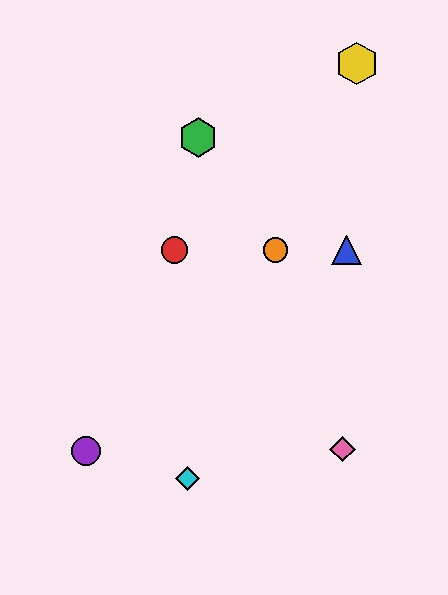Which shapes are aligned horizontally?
The red circle, the blue triangle, the orange circle are aligned horizontally.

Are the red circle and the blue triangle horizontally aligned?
Yes, both are at y≈250.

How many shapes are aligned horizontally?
3 shapes (the red circle, the blue triangle, the orange circle) are aligned horizontally.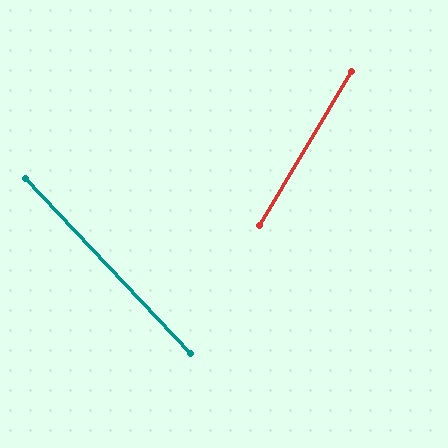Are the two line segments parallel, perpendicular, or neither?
Neither parallel nor perpendicular — they differ by about 74°.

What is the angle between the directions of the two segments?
Approximately 74 degrees.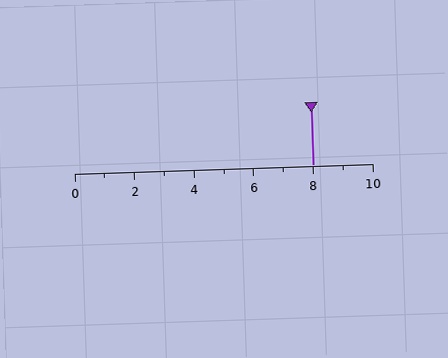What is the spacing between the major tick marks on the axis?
The major ticks are spaced 2 apart.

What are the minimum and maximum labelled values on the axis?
The axis runs from 0 to 10.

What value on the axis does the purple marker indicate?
The marker indicates approximately 8.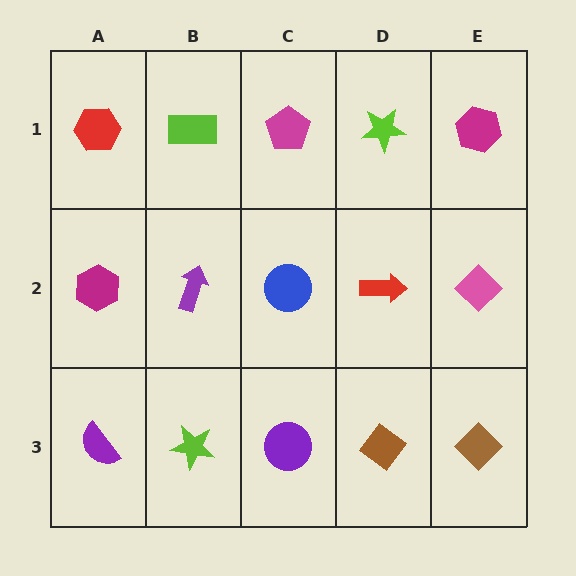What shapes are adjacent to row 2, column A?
A red hexagon (row 1, column A), a purple semicircle (row 3, column A), a purple arrow (row 2, column B).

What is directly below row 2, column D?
A brown diamond.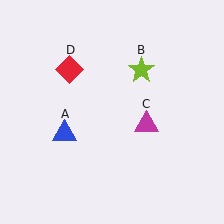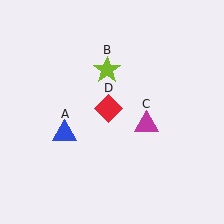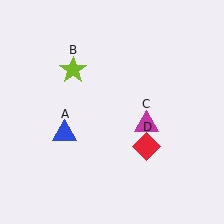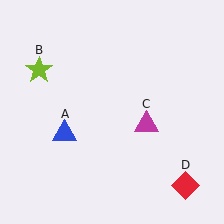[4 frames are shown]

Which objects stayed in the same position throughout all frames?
Blue triangle (object A) and magenta triangle (object C) remained stationary.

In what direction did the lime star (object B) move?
The lime star (object B) moved left.